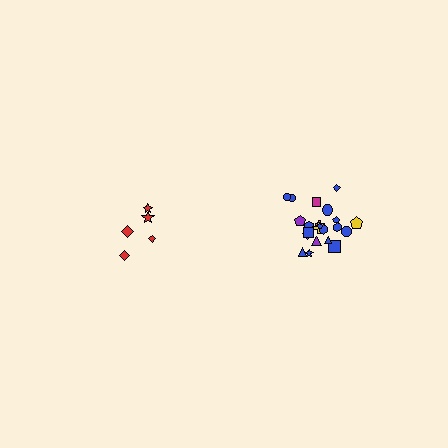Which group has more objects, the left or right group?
The right group.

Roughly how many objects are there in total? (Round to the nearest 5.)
Roughly 25 objects in total.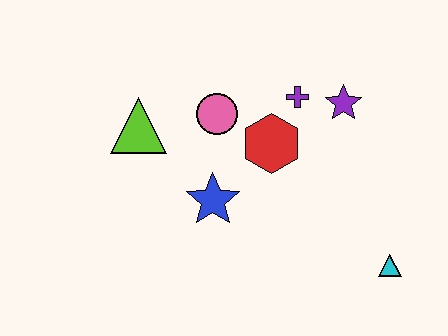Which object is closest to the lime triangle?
The pink circle is closest to the lime triangle.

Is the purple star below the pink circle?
No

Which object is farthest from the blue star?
The cyan triangle is farthest from the blue star.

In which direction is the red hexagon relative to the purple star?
The red hexagon is to the left of the purple star.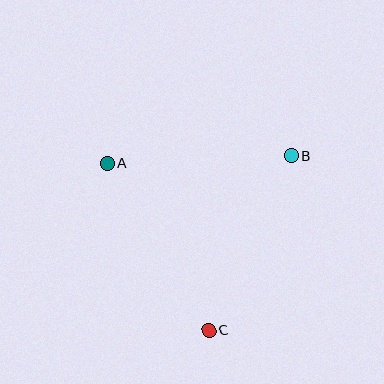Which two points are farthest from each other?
Points A and C are farthest from each other.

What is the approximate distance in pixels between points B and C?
The distance between B and C is approximately 193 pixels.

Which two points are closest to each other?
Points A and B are closest to each other.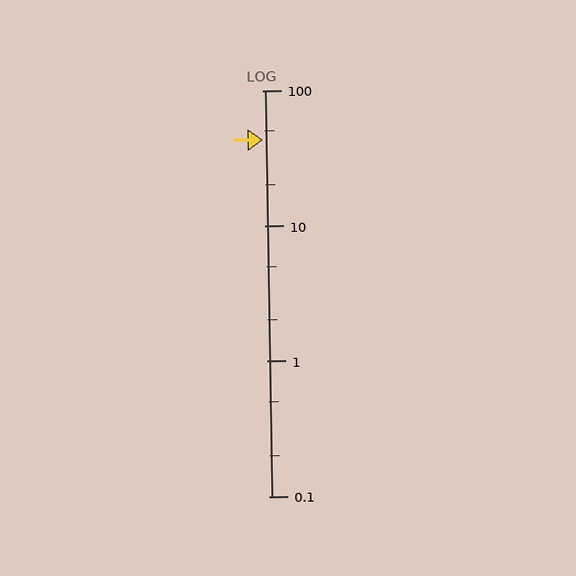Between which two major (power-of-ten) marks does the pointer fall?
The pointer is between 10 and 100.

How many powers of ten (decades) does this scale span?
The scale spans 3 decades, from 0.1 to 100.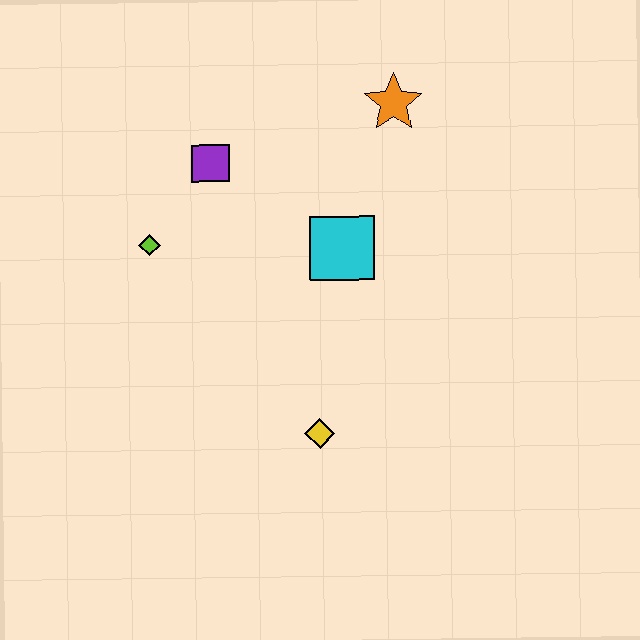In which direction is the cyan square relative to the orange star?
The cyan square is below the orange star.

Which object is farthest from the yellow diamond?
The orange star is farthest from the yellow diamond.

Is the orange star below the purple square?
No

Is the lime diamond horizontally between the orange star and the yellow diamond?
No